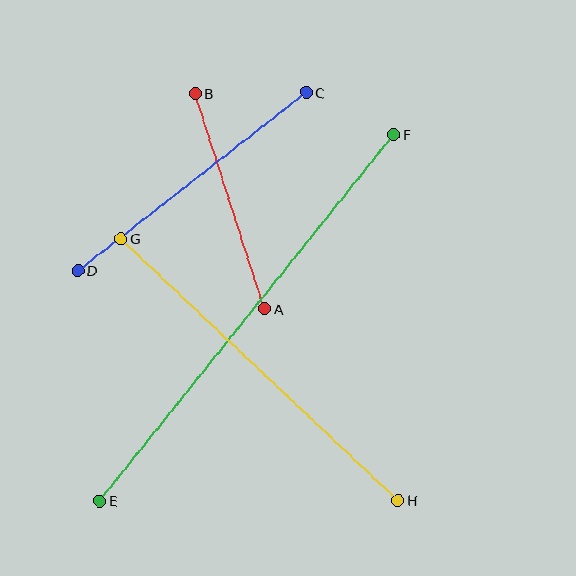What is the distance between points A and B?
The distance is approximately 226 pixels.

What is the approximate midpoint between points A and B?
The midpoint is at approximately (230, 201) pixels.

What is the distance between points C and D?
The distance is approximately 290 pixels.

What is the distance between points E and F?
The distance is approximately 470 pixels.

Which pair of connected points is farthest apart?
Points E and F are farthest apart.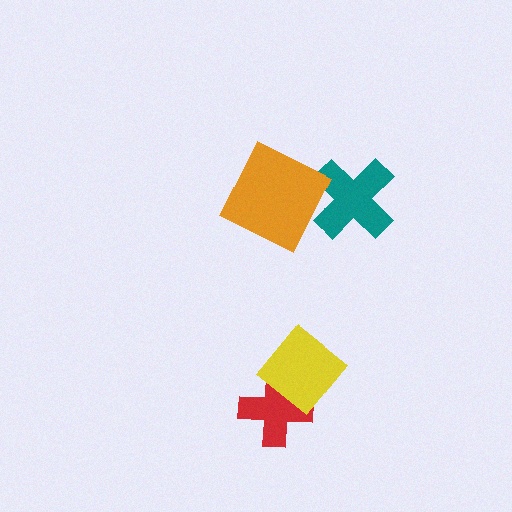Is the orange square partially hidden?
No, no other shape covers it.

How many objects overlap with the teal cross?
0 objects overlap with the teal cross.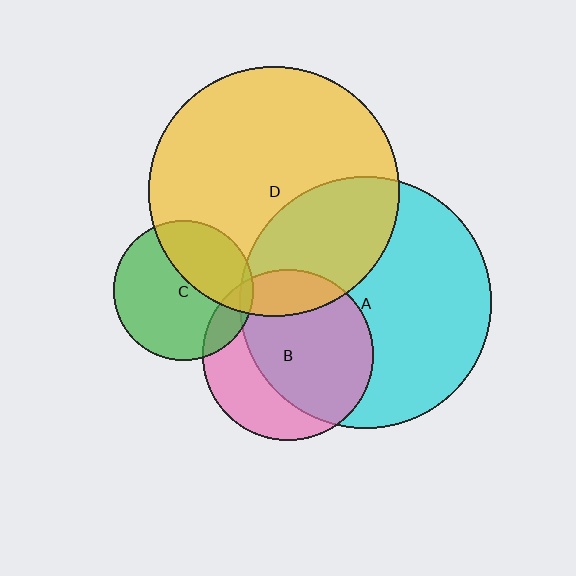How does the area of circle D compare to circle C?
Approximately 3.2 times.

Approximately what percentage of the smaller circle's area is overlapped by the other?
Approximately 35%.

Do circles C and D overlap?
Yes.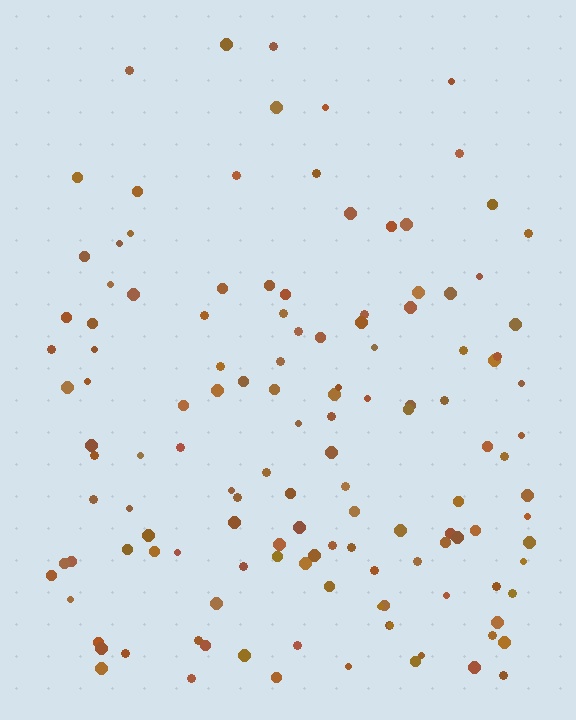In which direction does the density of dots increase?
From top to bottom, with the bottom side densest.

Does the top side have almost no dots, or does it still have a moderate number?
Still a moderate number, just noticeably fewer than the bottom.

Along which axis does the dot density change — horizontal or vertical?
Vertical.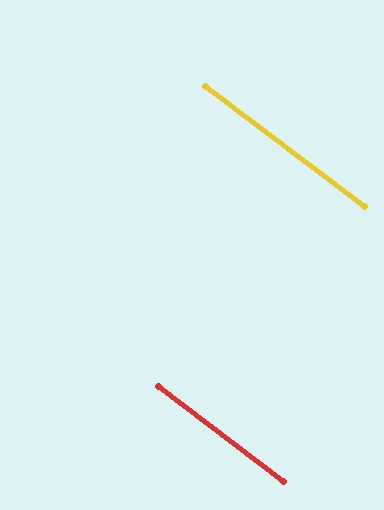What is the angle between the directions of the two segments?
Approximately 0 degrees.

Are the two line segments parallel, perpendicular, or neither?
Parallel — their directions differ by only 0.2°.